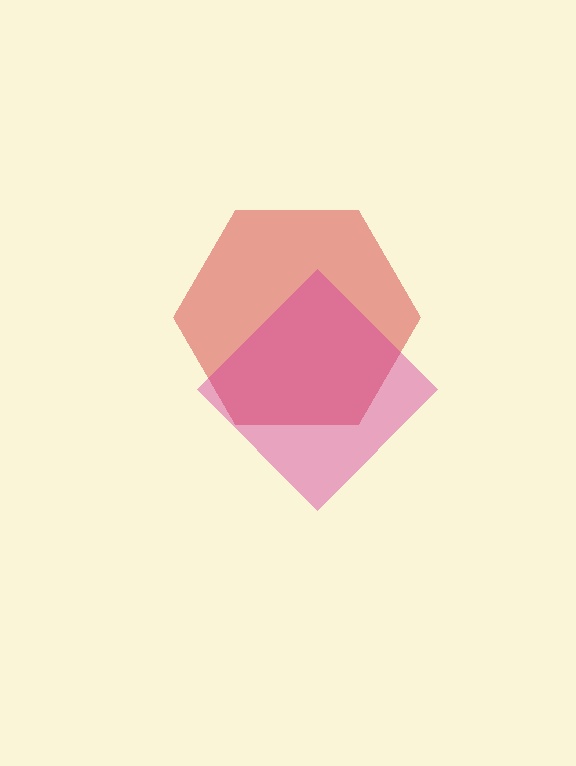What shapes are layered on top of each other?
The layered shapes are: a red hexagon, a magenta diamond.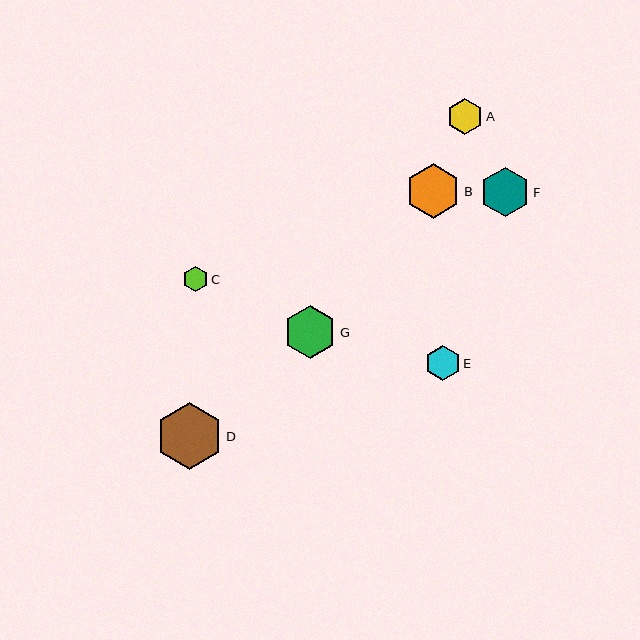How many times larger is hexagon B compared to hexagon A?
Hexagon B is approximately 1.5 times the size of hexagon A.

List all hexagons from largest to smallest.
From largest to smallest: D, B, G, F, A, E, C.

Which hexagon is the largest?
Hexagon D is the largest with a size of approximately 67 pixels.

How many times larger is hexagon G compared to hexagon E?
Hexagon G is approximately 1.5 times the size of hexagon E.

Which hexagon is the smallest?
Hexagon C is the smallest with a size of approximately 25 pixels.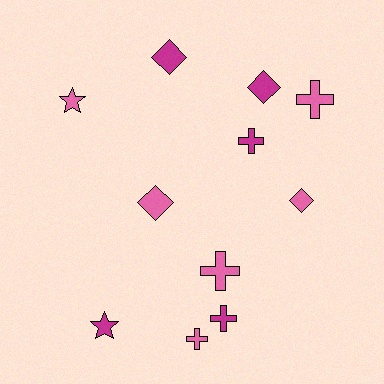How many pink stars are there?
There is 1 pink star.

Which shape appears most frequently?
Cross, with 5 objects.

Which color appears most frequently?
Pink, with 6 objects.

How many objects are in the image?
There are 11 objects.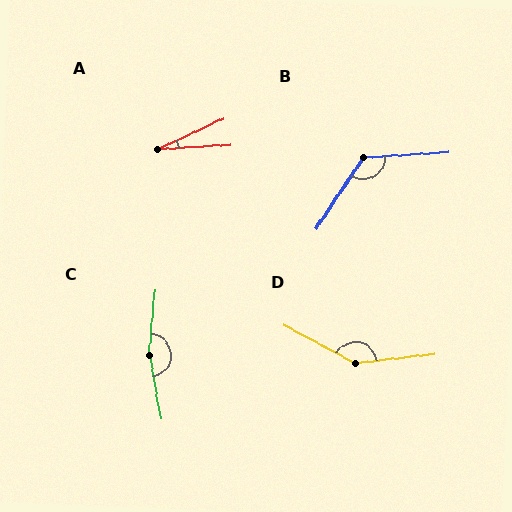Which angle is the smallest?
A, at approximately 21 degrees.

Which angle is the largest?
C, at approximately 165 degrees.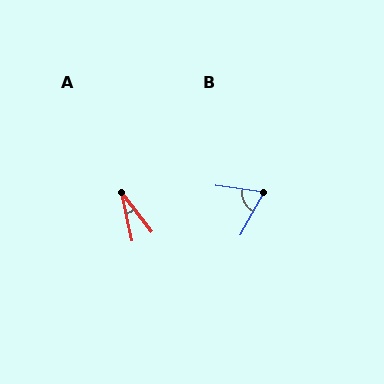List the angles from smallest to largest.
A (25°), B (69°).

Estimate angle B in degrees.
Approximately 69 degrees.